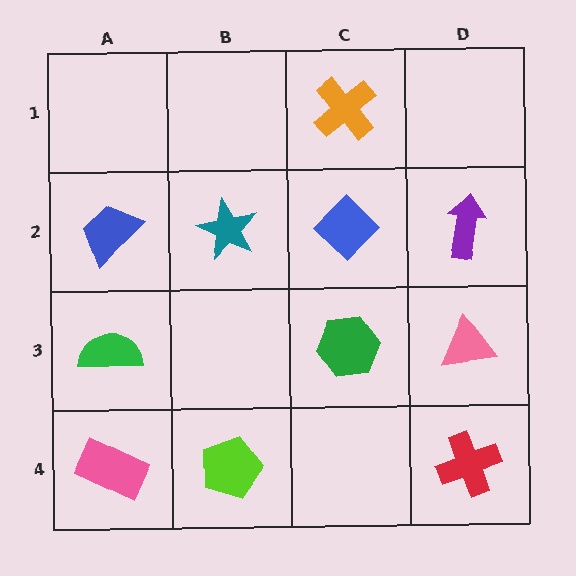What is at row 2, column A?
A blue trapezoid.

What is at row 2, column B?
A teal star.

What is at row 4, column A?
A pink rectangle.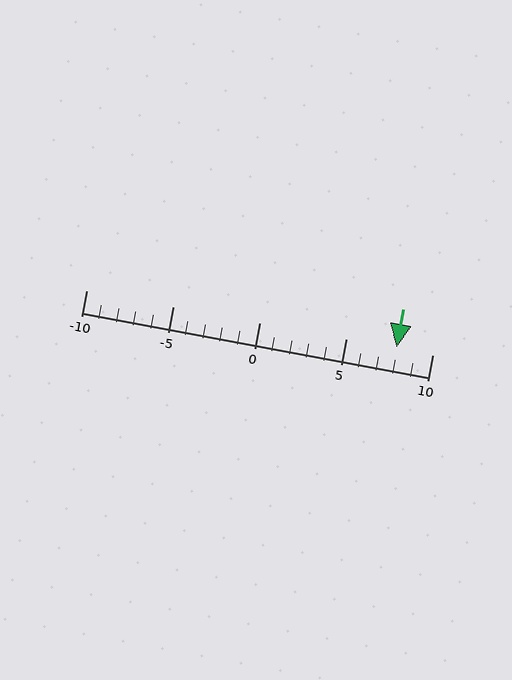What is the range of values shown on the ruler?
The ruler shows values from -10 to 10.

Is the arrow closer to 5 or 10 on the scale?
The arrow is closer to 10.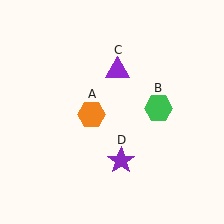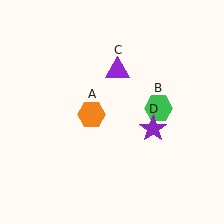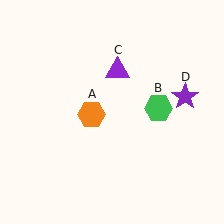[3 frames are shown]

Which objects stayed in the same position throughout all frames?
Orange hexagon (object A) and green hexagon (object B) and purple triangle (object C) remained stationary.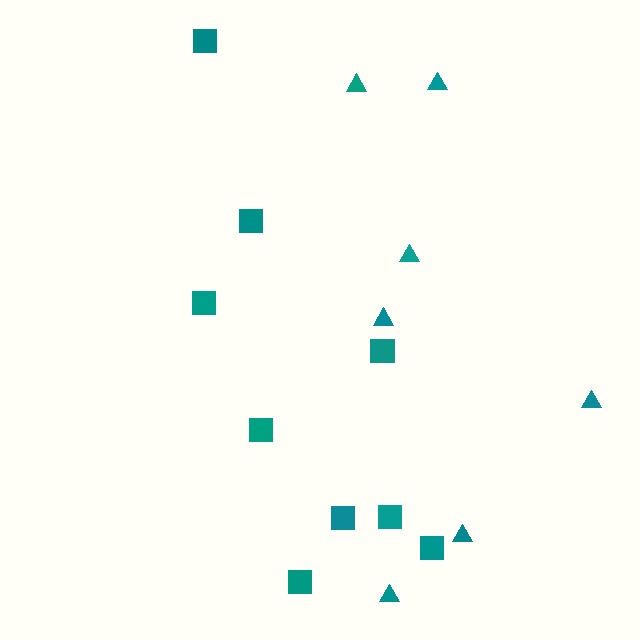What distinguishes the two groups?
There are 2 groups: one group of squares (9) and one group of triangles (7).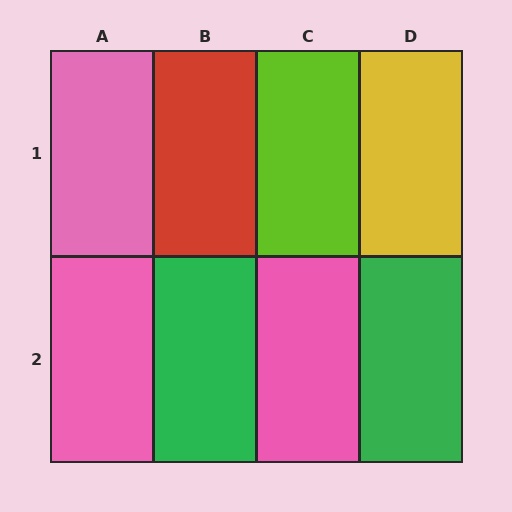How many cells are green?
2 cells are green.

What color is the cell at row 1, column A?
Pink.